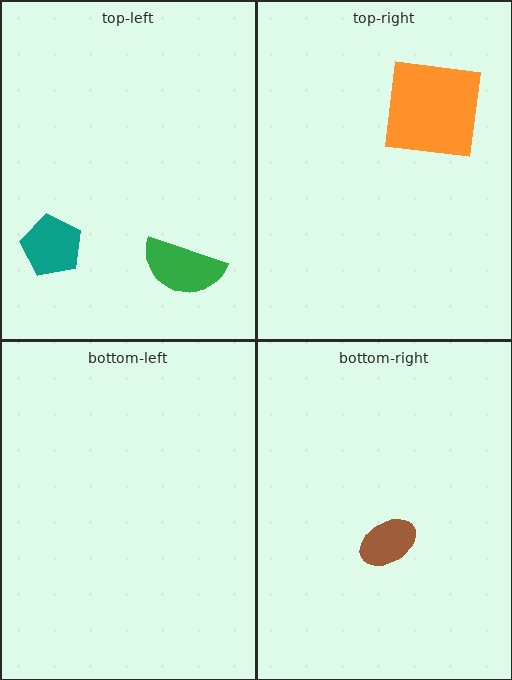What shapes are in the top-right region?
The orange square.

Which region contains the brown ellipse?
The bottom-right region.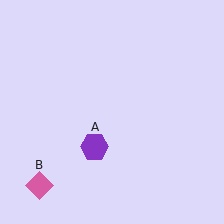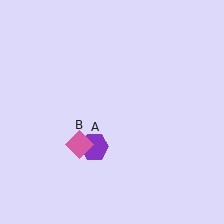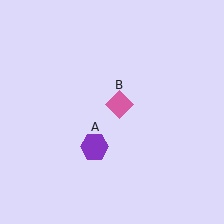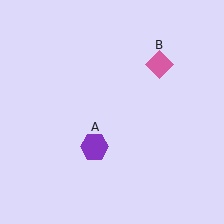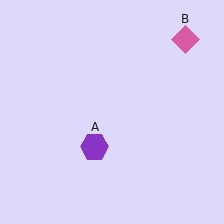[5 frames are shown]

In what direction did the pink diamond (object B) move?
The pink diamond (object B) moved up and to the right.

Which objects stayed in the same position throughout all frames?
Purple hexagon (object A) remained stationary.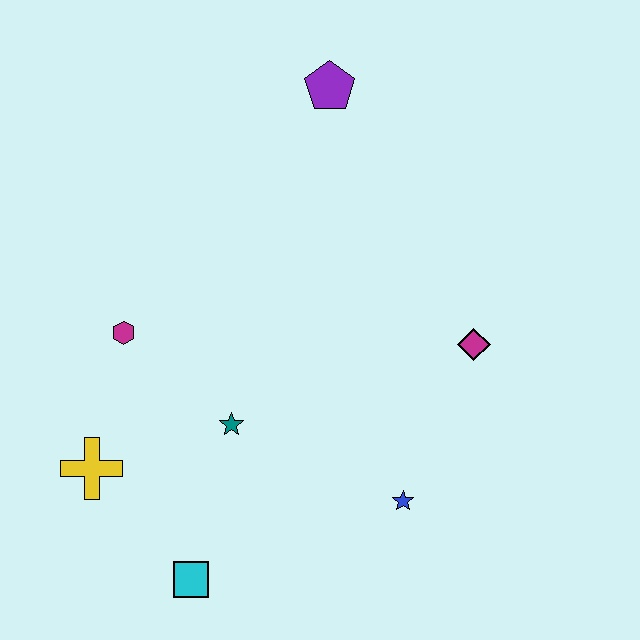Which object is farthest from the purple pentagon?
The cyan square is farthest from the purple pentagon.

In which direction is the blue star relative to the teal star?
The blue star is to the right of the teal star.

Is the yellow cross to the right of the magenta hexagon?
No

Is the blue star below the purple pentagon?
Yes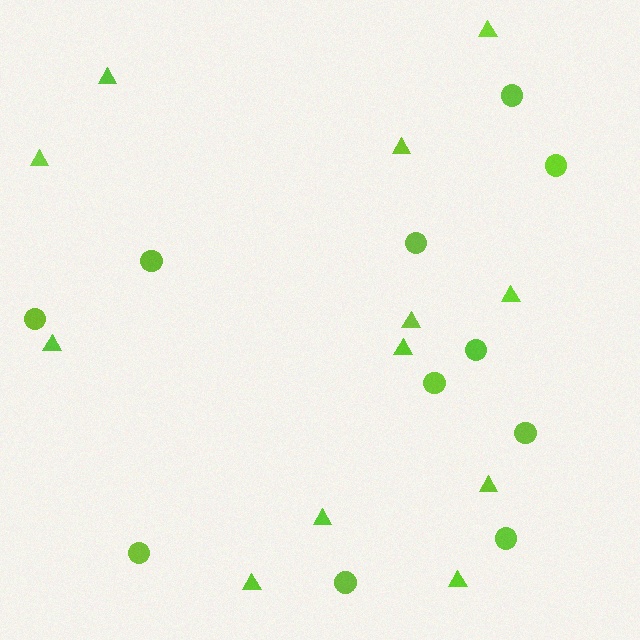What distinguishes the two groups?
There are 2 groups: one group of circles (11) and one group of triangles (12).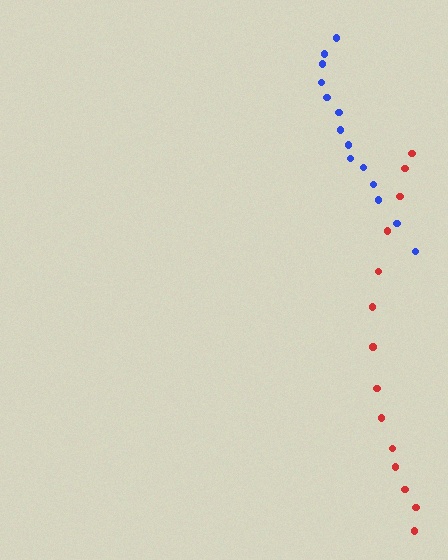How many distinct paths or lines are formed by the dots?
There are 2 distinct paths.